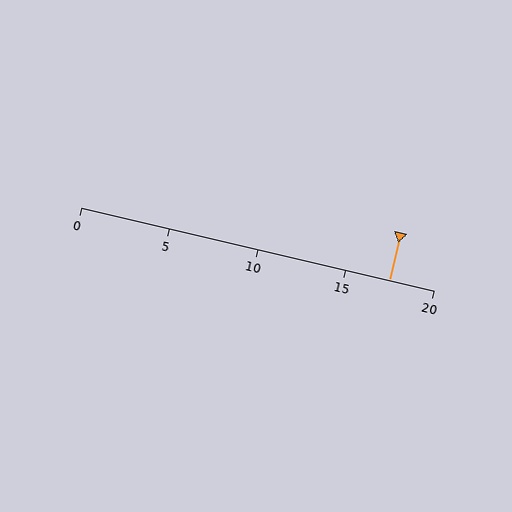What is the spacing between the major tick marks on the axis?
The major ticks are spaced 5 apart.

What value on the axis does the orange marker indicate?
The marker indicates approximately 17.5.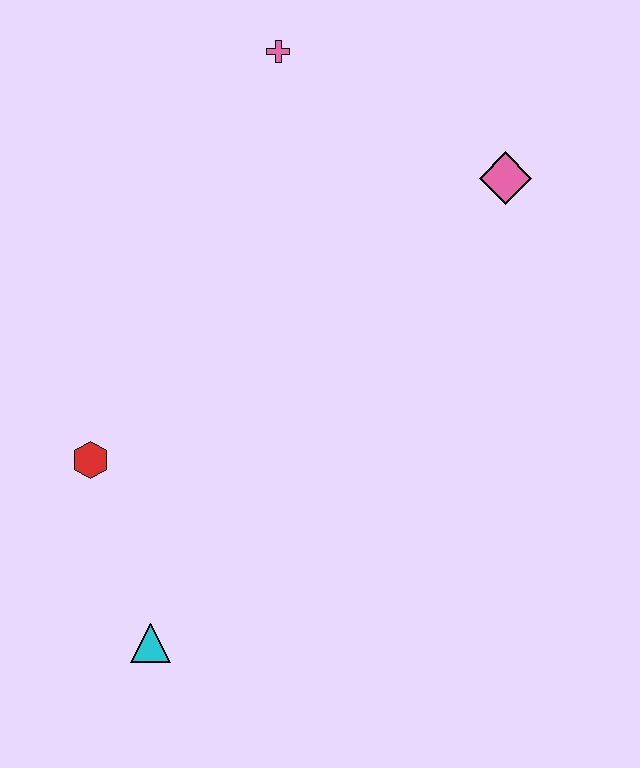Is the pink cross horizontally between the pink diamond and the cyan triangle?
Yes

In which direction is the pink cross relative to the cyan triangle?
The pink cross is above the cyan triangle.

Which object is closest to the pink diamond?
The pink cross is closest to the pink diamond.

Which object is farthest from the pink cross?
The cyan triangle is farthest from the pink cross.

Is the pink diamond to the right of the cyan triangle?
Yes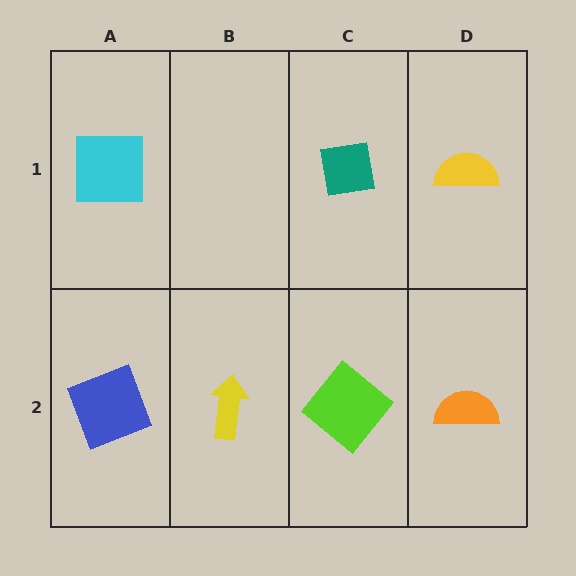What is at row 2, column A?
A blue square.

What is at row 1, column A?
A cyan square.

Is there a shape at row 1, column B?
No, that cell is empty.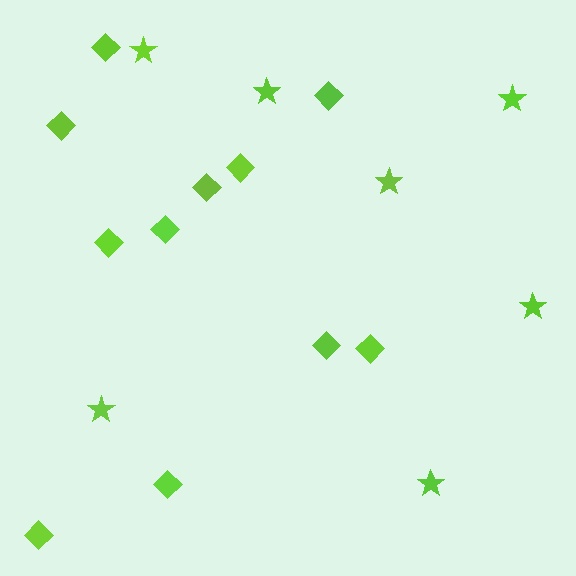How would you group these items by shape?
There are 2 groups: one group of stars (7) and one group of diamonds (11).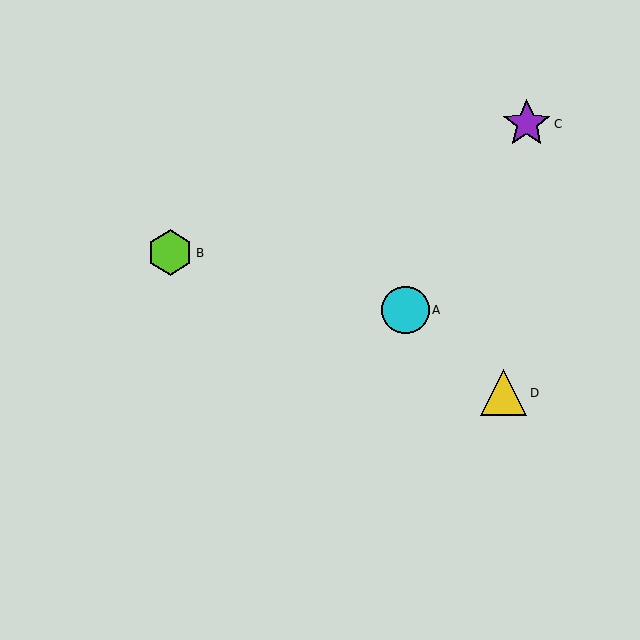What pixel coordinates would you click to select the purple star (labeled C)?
Click at (527, 124) to select the purple star C.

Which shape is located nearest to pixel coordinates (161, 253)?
The lime hexagon (labeled B) at (170, 253) is nearest to that location.